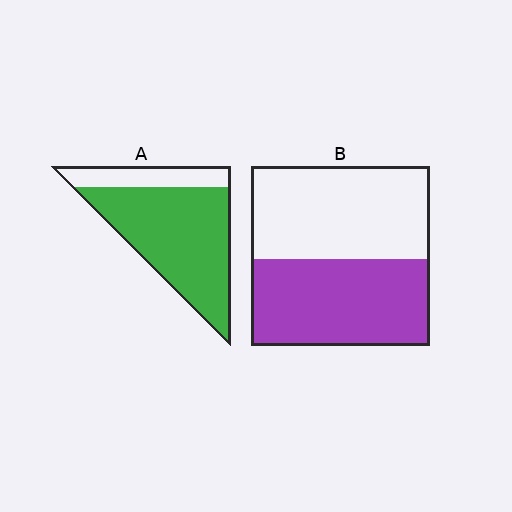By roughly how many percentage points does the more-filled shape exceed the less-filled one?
By roughly 30 percentage points (A over B).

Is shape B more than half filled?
Roughly half.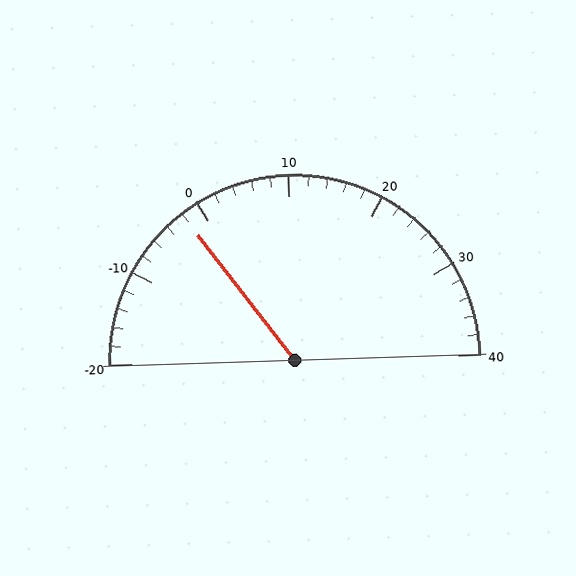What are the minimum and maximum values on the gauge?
The gauge ranges from -20 to 40.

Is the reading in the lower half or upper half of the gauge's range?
The reading is in the lower half of the range (-20 to 40).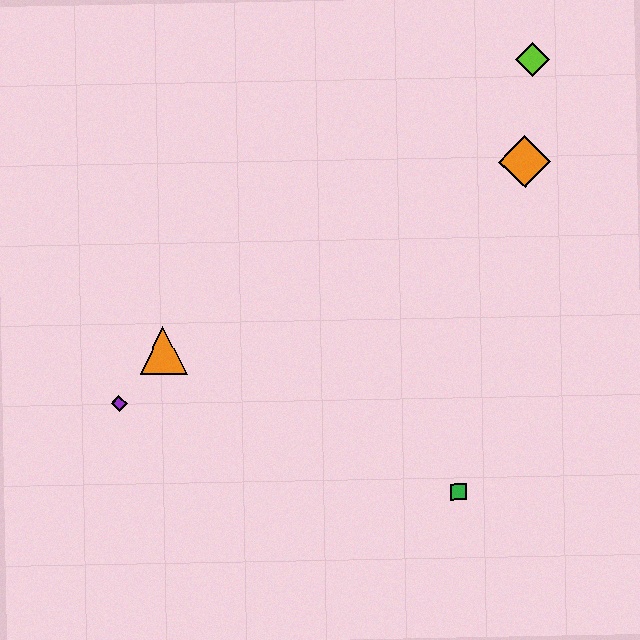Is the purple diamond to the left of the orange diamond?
Yes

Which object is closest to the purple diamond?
The orange triangle is closest to the purple diamond.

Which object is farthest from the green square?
The lime diamond is farthest from the green square.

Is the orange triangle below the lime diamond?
Yes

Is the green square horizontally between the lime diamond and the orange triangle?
Yes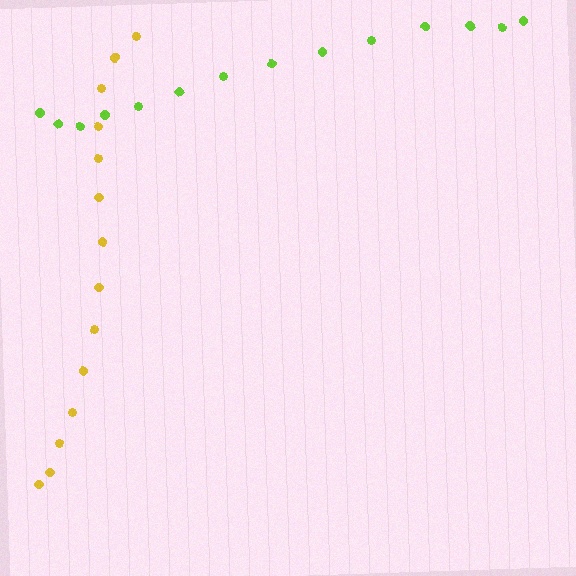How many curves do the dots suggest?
There are 2 distinct paths.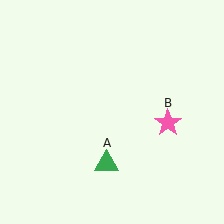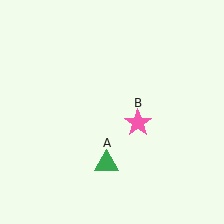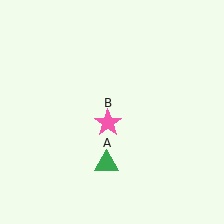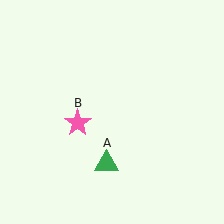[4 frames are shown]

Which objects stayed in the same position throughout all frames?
Green triangle (object A) remained stationary.